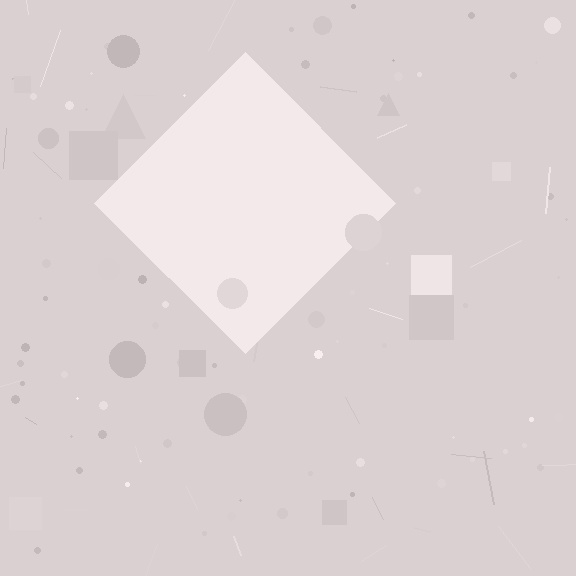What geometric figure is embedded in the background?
A diamond is embedded in the background.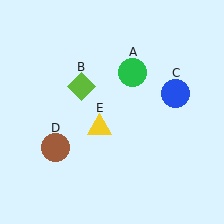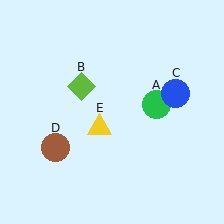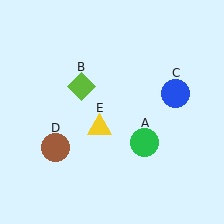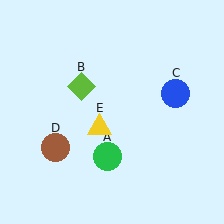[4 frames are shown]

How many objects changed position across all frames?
1 object changed position: green circle (object A).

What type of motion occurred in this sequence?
The green circle (object A) rotated clockwise around the center of the scene.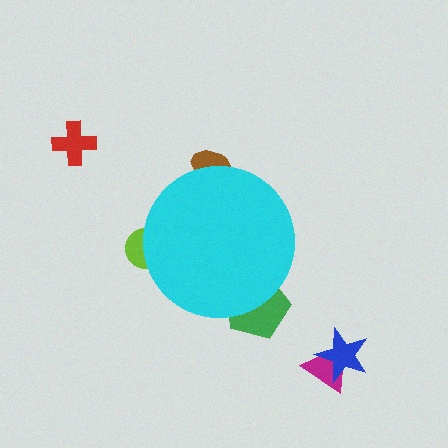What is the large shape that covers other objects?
A cyan circle.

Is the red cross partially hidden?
No, the red cross is fully visible.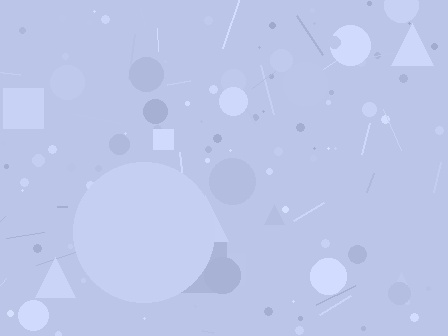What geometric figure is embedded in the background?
A circle is embedded in the background.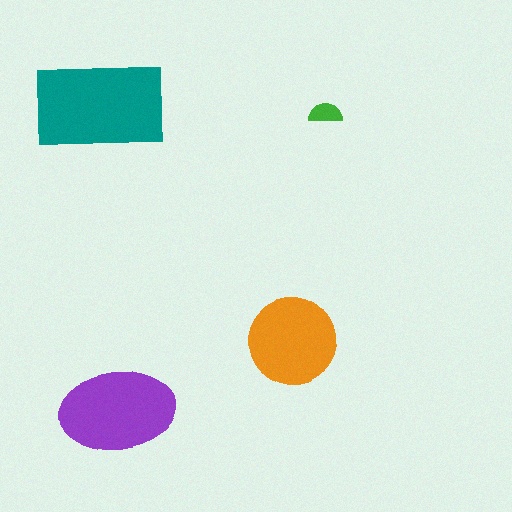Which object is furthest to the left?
The teal rectangle is leftmost.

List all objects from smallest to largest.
The green semicircle, the orange circle, the purple ellipse, the teal rectangle.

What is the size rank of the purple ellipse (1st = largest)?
2nd.